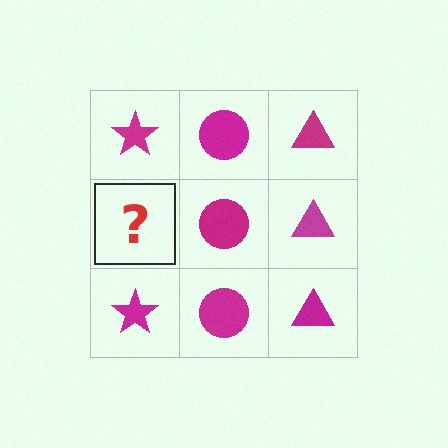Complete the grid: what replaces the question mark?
The question mark should be replaced with a magenta star.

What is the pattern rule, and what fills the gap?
The rule is that each column has a consistent shape. The gap should be filled with a magenta star.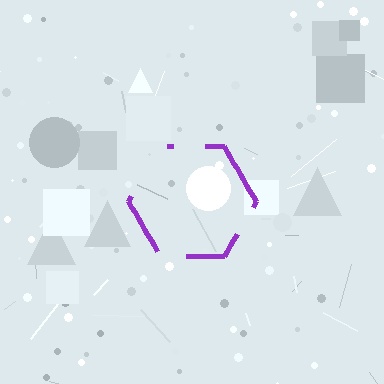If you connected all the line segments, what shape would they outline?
They would outline a hexagon.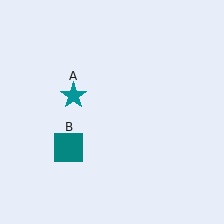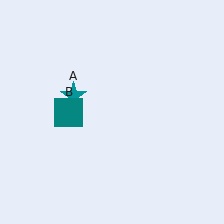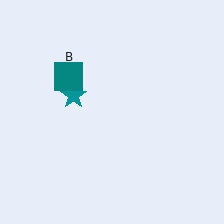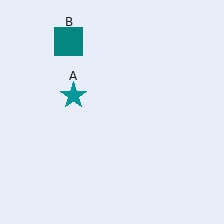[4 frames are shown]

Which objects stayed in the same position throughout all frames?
Teal star (object A) remained stationary.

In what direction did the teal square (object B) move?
The teal square (object B) moved up.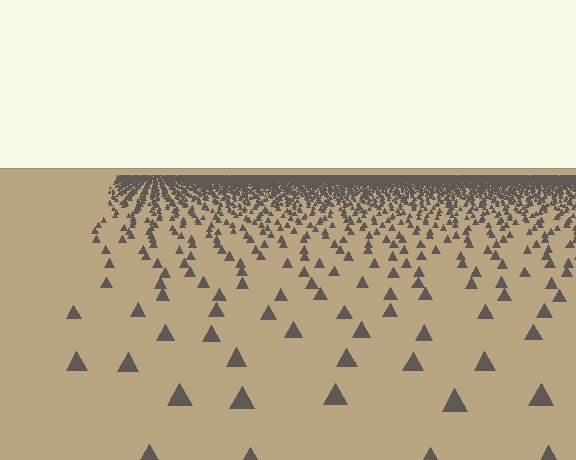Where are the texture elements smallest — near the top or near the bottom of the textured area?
Near the top.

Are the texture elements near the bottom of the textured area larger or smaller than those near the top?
Larger. Near the bottom, elements are closer to the viewer and appear at a bigger on-screen size.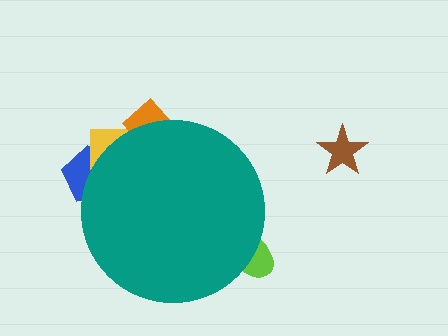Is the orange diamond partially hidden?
Yes, the orange diamond is partially hidden behind the teal circle.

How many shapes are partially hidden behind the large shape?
4 shapes are partially hidden.